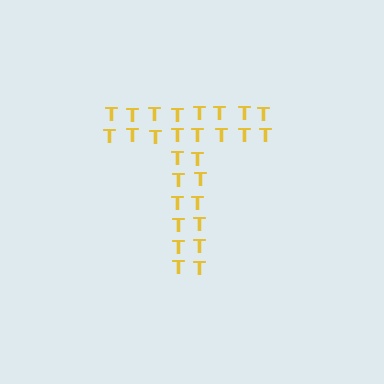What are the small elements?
The small elements are letter T's.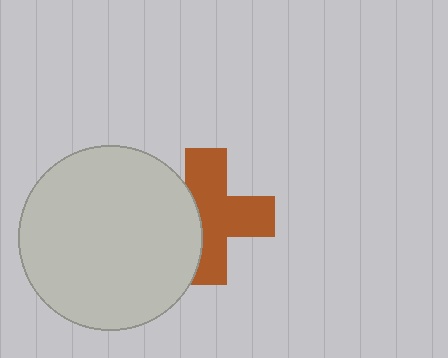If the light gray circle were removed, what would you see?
You would see the complete brown cross.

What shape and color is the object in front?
The object in front is a light gray circle.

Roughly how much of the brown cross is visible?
Most of it is visible (roughly 66%).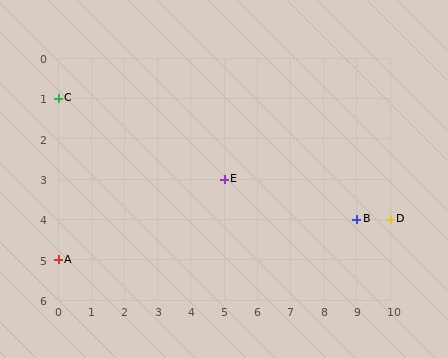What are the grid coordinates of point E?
Point E is at grid coordinates (5, 3).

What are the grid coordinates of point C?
Point C is at grid coordinates (0, 1).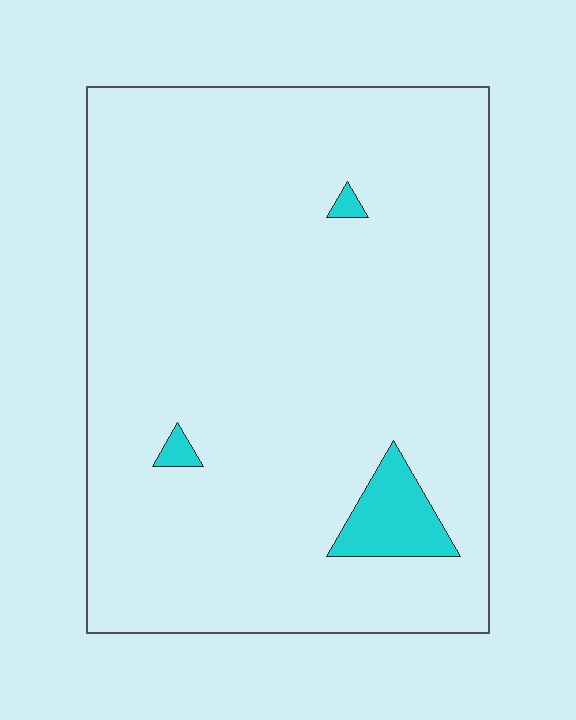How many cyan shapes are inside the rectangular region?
3.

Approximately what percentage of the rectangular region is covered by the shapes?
Approximately 5%.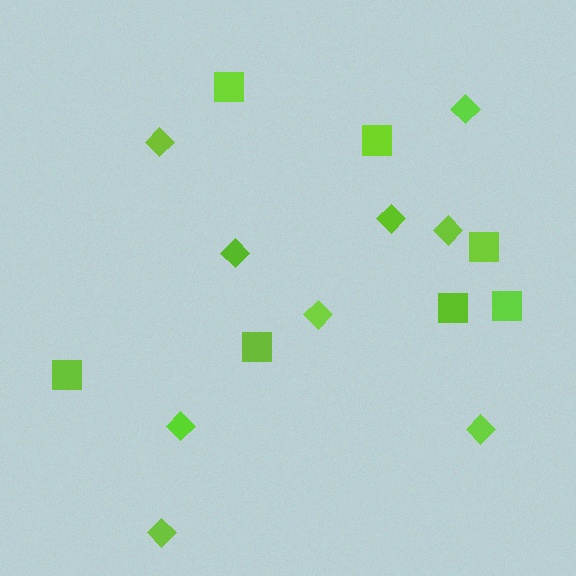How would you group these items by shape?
There are 2 groups: one group of squares (7) and one group of diamonds (9).